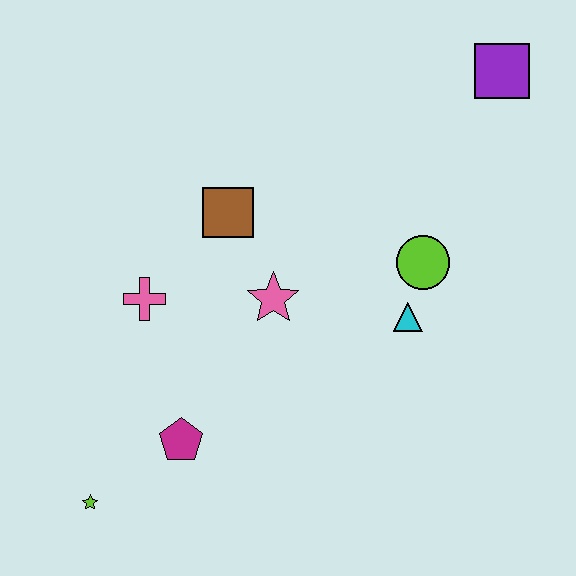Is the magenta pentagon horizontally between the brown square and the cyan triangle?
No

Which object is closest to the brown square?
The pink star is closest to the brown square.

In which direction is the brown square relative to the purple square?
The brown square is to the left of the purple square.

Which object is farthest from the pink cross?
The purple square is farthest from the pink cross.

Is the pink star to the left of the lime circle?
Yes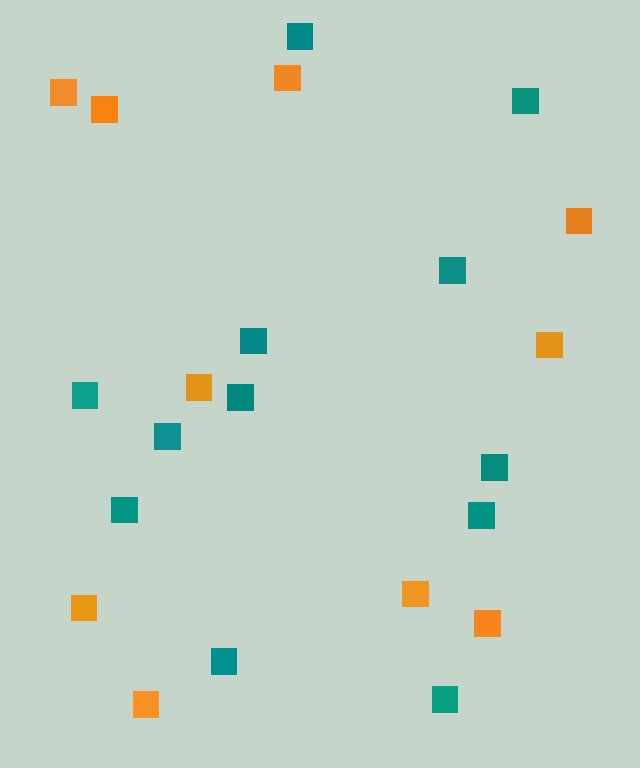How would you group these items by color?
There are 2 groups: one group of orange squares (10) and one group of teal squares (12).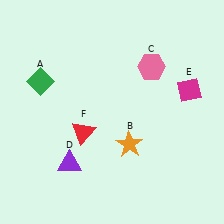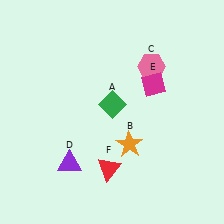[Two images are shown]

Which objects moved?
The objects that moved are: the green diamond (A), the magenta diamond (E), the red triangle (F).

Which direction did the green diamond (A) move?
The green diamond (A) moved right.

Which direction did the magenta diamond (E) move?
The magenta diamond (E) moved left.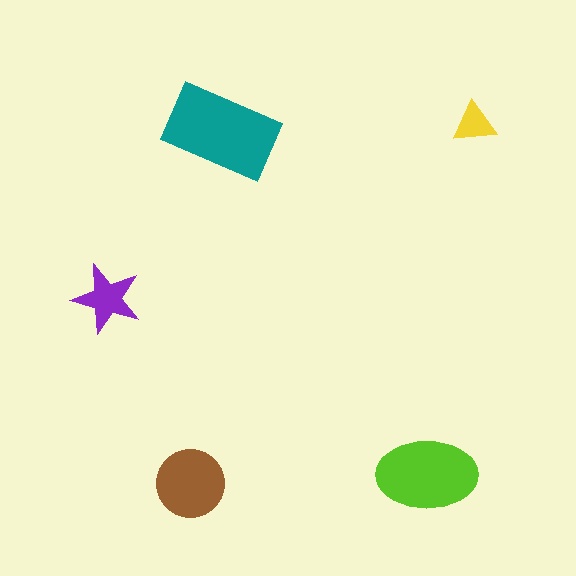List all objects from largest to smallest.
The teal rectangle, the lime ellipse, the brown circle, the purple star, the yellow triangle.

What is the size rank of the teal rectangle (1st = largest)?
1st.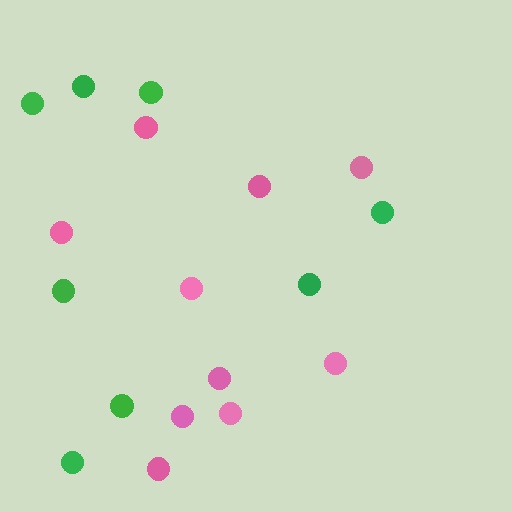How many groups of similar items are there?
There are 2 groups: one group of pink circles (10) and one group of green circles (8).